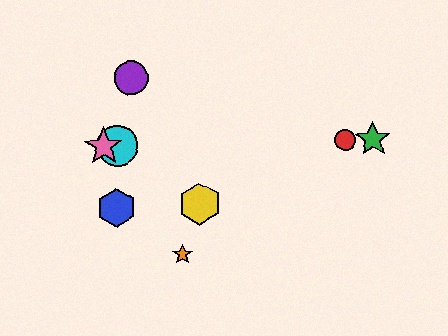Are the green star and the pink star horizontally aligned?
Yes, both are at y≈139.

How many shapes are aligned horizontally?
4 shapes (the red circle, the green star, the cyan circle, the pink star) are aligned horizontally.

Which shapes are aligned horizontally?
The red circle, the green star, the cyan circle, the pink star are aligned horizontally.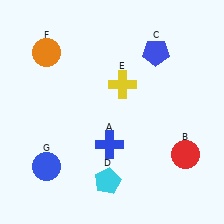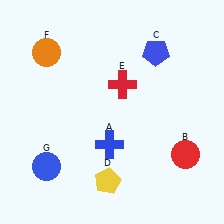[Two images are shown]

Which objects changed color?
D changed from cyan to yellow. E changed from yellow to red.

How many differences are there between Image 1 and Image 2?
There are 2 differences between the two images.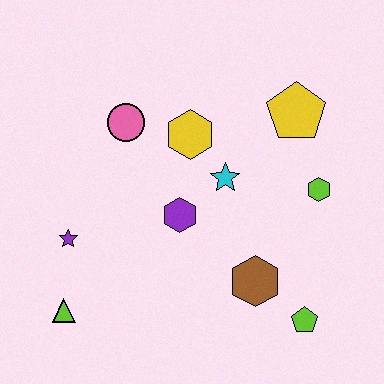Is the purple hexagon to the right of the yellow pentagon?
No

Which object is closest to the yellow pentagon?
The lime hexagon is closest to the yellow pentagon.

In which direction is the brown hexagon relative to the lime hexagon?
The brown hexagon is below the lime hexagon.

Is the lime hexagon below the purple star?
No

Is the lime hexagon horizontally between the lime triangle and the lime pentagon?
No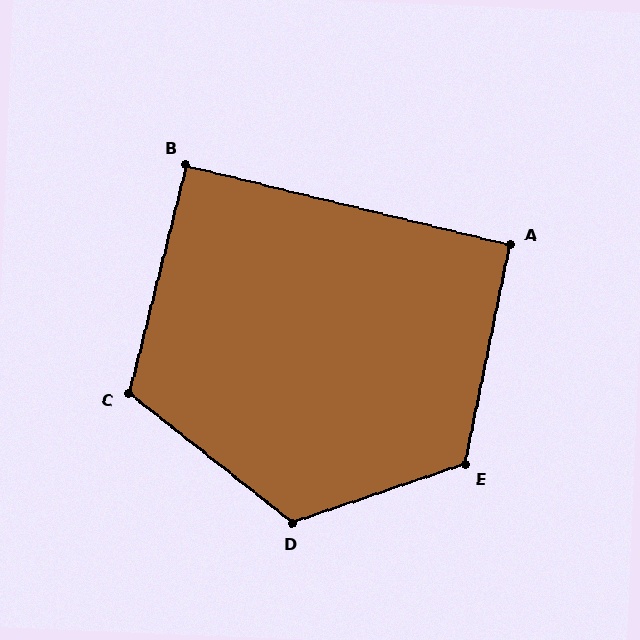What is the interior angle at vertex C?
Approximately 114 degrees (obtuse).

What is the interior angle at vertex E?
Approximately 120 degrees (obtuse).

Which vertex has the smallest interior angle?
B, at approximately 90 degrees.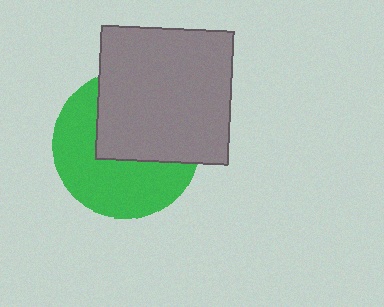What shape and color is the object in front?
The object in front is a gray square.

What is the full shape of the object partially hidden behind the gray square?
The partially hidden object is a green circle.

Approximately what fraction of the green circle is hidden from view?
Roughly 47% of the green circle is hidden behind the gray square.